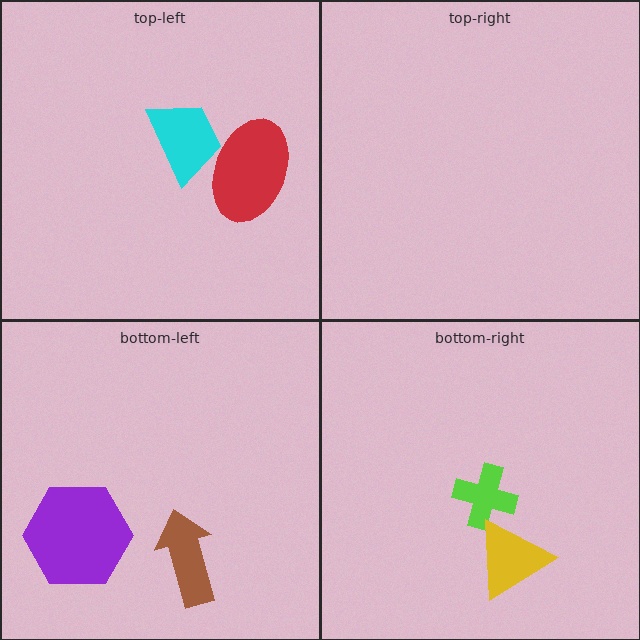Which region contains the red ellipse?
The top-left region.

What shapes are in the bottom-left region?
The brown arrow, the purple hexagon.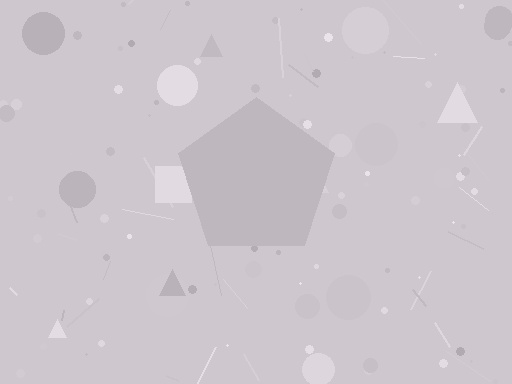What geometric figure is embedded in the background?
A pentagon is embedded in the background.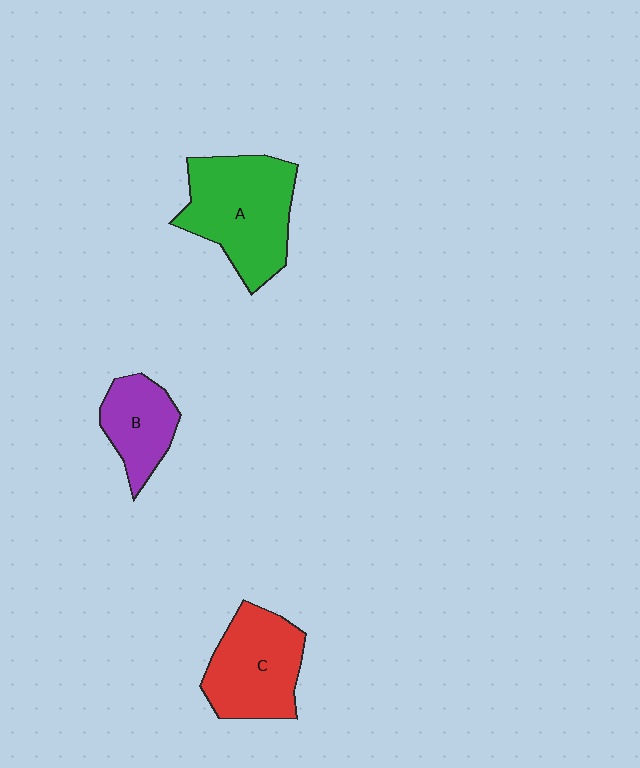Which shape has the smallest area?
Shape B (purple).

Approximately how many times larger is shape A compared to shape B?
Approximately 1.8 times.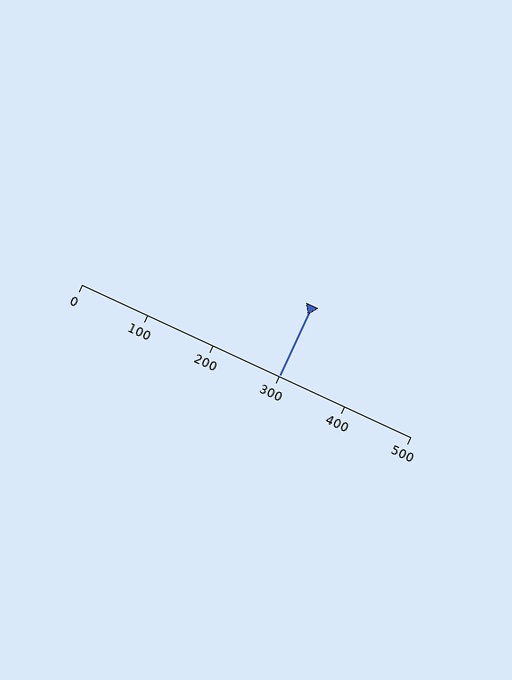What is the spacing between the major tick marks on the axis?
The major ticks are spaced 100 apart.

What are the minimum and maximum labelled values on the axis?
The axis runs from 0 to 500.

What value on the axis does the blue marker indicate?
The marker indicates approximately 300.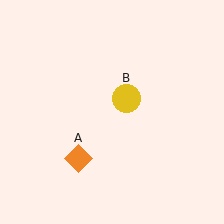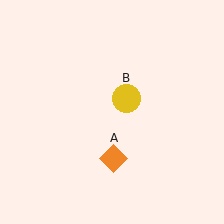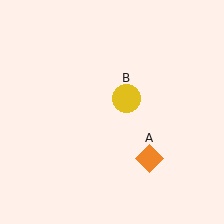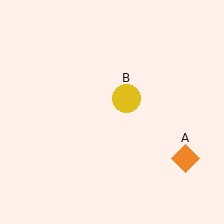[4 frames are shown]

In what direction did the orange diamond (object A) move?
The orange diamond (object A) moved right.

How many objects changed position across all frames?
1 object changed position: orange diamond (object A).